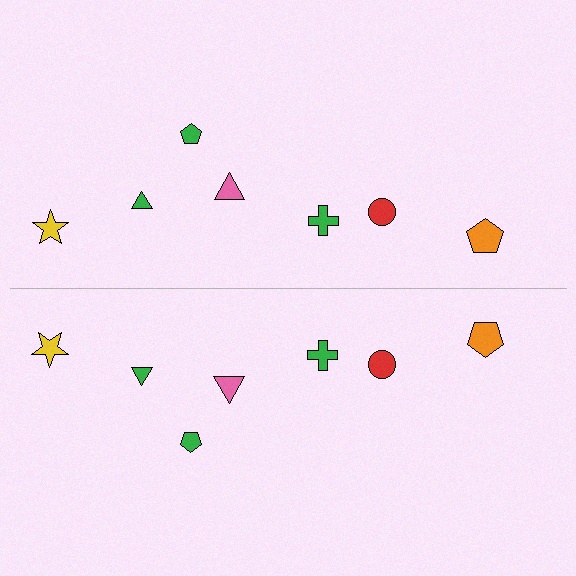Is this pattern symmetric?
Yes, this pattern has bilateral (reflection) symmetry.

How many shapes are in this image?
There are 14 shapes in this image.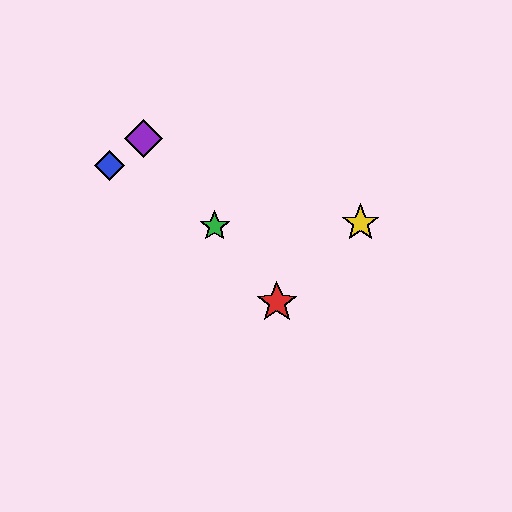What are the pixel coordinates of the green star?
The green star is at (215, 226).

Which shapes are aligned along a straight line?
The red star, the green star, the purple diamond are aligned along a straight line.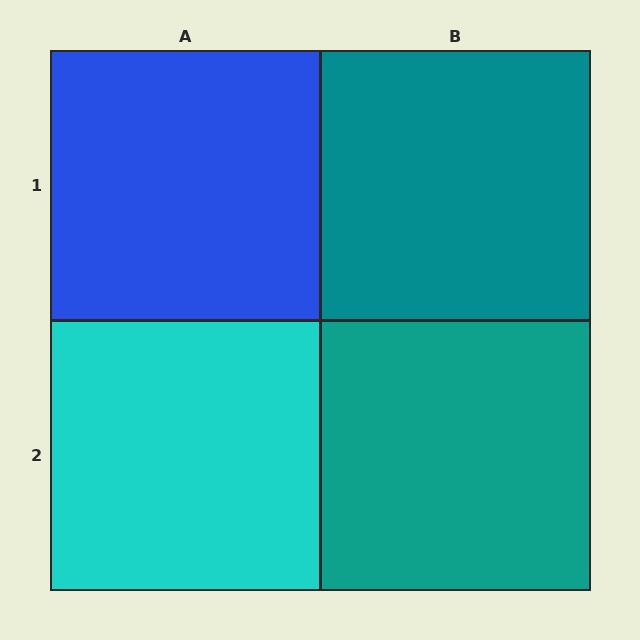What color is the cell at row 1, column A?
Blue.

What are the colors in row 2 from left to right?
Cyan, teal.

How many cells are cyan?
1 cell is cyan.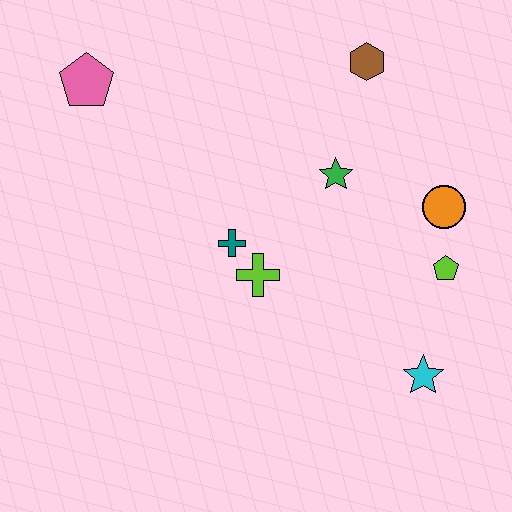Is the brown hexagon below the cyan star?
No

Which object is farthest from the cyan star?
The pink pentagon is farthest from the cyan star.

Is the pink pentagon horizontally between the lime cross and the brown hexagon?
No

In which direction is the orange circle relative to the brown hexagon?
The orange circle is below the brown hexagon.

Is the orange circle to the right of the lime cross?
Yes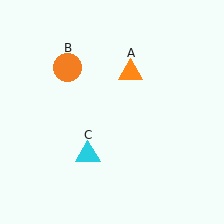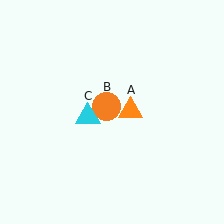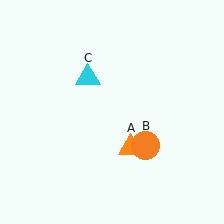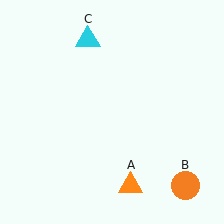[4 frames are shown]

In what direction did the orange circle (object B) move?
The orange circle (object B) moved down and to the right.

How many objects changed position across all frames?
3 objects changed position: orange triangle (object A), orange circle (object B), cyan triangle (object C).